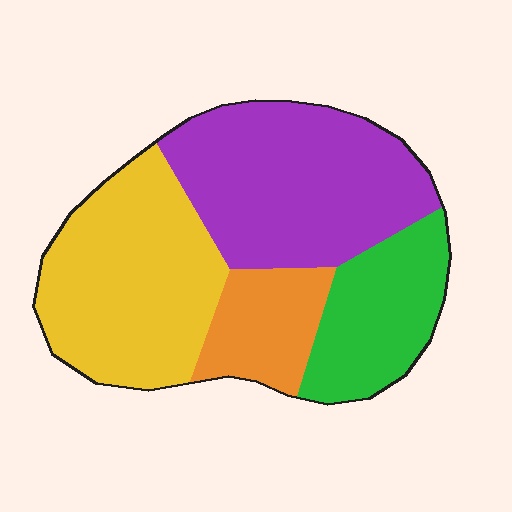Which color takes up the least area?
Orange, at roughly 15%.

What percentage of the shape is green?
Green covers around 20% of the shape.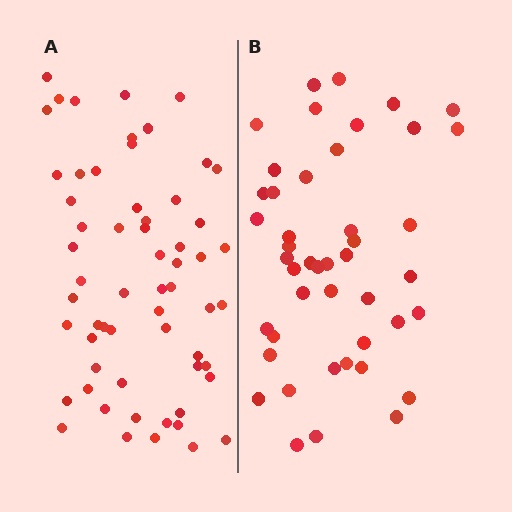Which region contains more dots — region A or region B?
Region A (the left region) has more dots.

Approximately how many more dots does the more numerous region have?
Region A has approximately 15 more dots than region B.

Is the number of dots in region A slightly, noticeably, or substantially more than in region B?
Region A has noticeably more, but not dramatically so. The ratio is roughly 1.3 to 1.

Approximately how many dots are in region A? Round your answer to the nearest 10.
About 60 dots.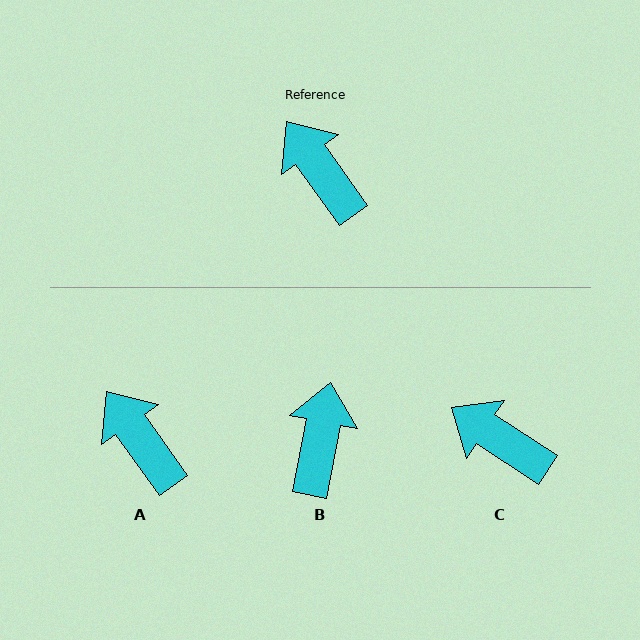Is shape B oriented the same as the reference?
No, it is off by about 46 degrees.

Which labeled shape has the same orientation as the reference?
A.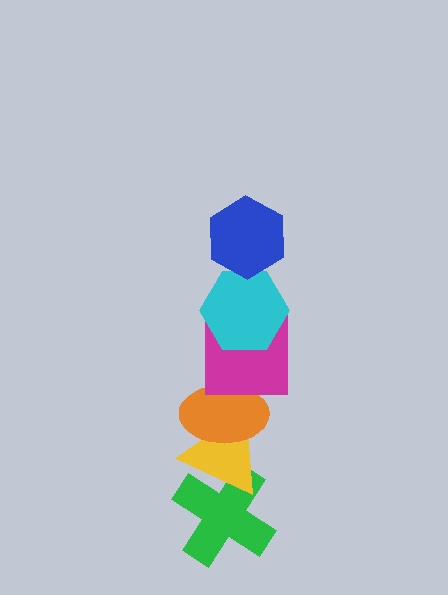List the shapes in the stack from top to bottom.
From top to bottom: the blue hexagon, the cyan hexagon, the magenta square, the orange ellipse, the yellow triangle, the green cross.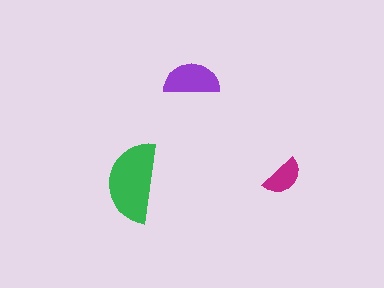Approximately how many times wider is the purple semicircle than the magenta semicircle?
About 1.5 times wider.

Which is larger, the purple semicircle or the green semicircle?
The green one.